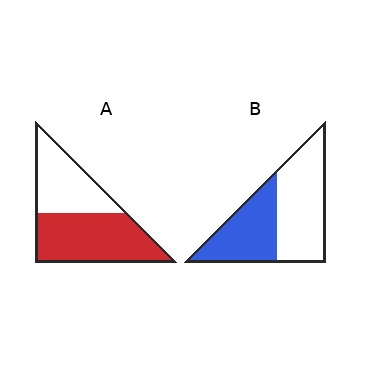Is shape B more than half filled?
No.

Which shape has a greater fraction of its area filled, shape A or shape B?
Shape A.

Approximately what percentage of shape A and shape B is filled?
A is approximately 60% and B is approximately 45%.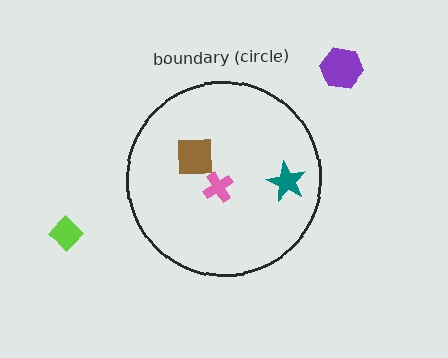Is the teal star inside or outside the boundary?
Inside.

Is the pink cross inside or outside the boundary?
Inside.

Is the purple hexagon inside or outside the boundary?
Outside.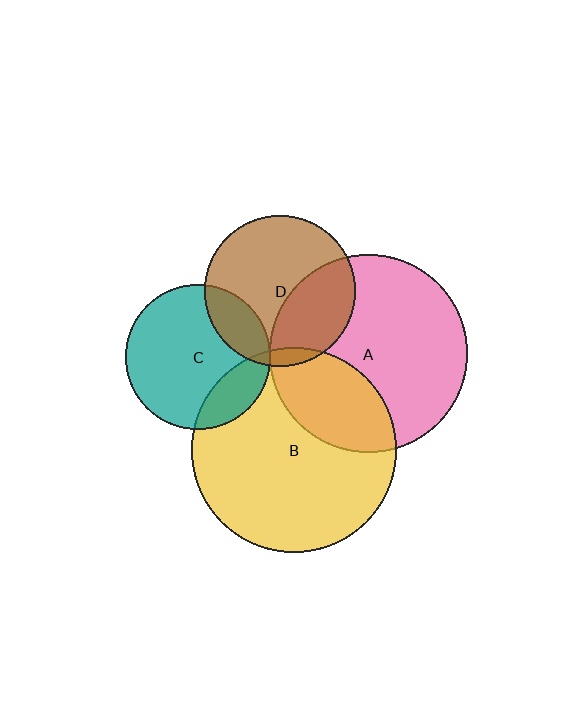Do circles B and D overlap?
Yes.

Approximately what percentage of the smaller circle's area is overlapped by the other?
Approximately 5%.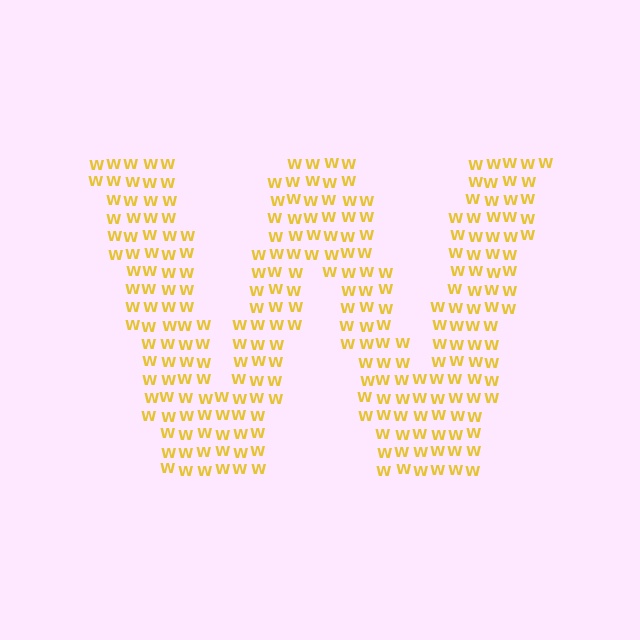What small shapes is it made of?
It is made of small letter W's.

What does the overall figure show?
The overall figure shows the letter W.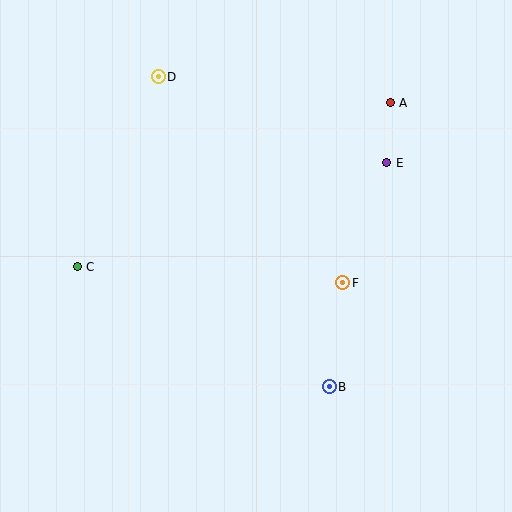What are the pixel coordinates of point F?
Point F is at (343, 283).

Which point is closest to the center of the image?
Point F at (343, 283) is closest to the center.